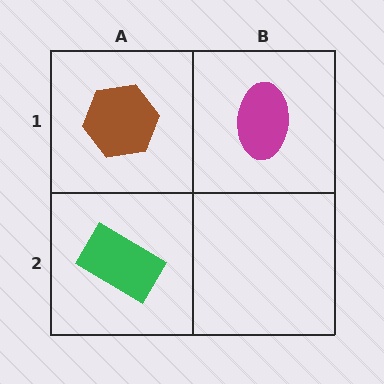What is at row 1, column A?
A brown hexagon.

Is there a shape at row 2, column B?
No, that cell is empty.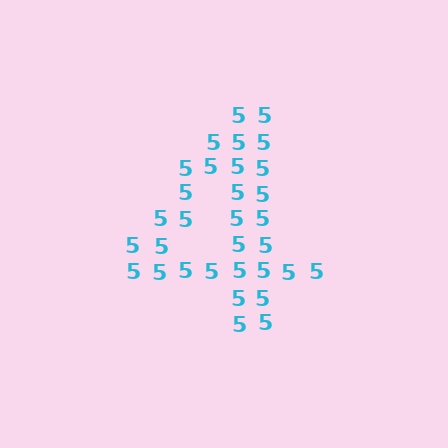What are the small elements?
The small elements are digit 5's.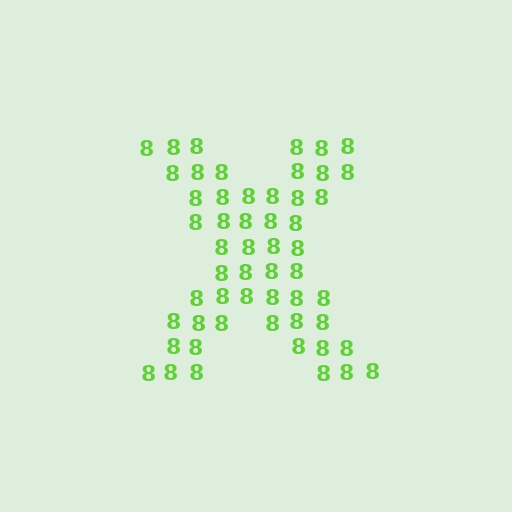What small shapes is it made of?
It is made of small digit 8's.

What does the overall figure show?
The overall figure shows the letter X.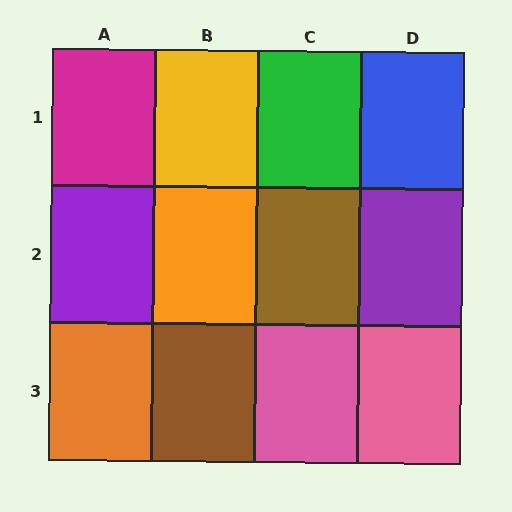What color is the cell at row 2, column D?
Purple.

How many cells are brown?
2 cells are brown.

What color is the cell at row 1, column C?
Green.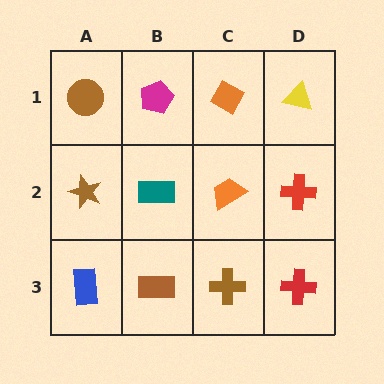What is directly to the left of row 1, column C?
A magenta pentagon.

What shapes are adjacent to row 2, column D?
A yellow triangle (row 1, column D), a red cross (row 3, column D), an orange trapezoid (row 2, column C).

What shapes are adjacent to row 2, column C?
An orange diamond (row 1, column C), a brown cross (row 3, column C), a teal rectangle (row 2, column B), a red cross (row 2, column D).